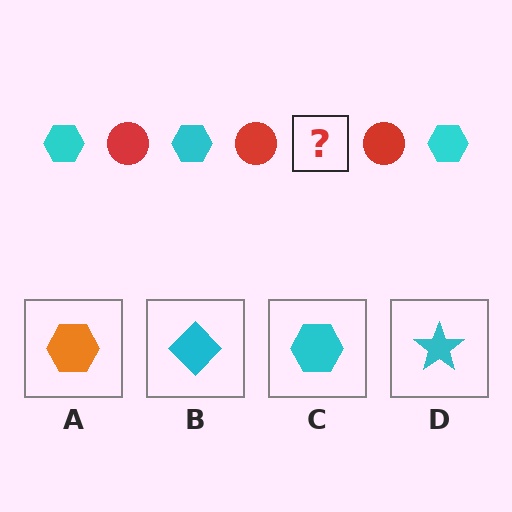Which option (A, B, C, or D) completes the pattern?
C.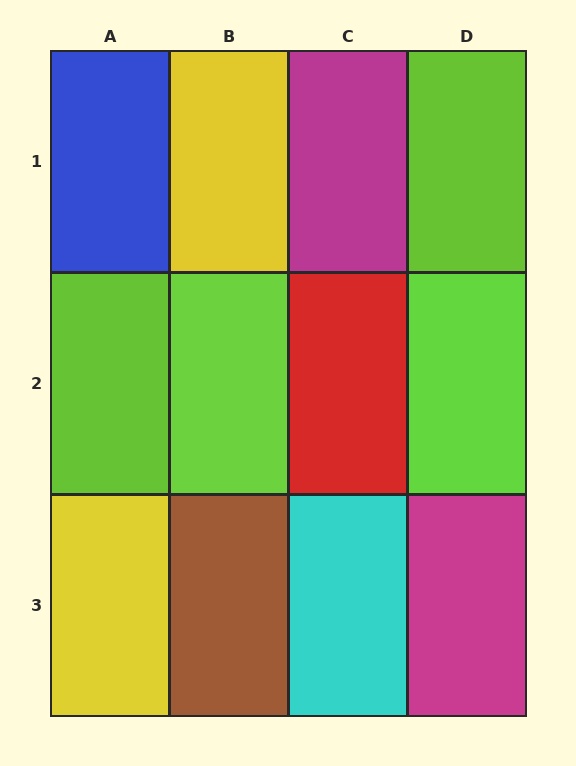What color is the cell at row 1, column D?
Lime.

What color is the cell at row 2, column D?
Lime.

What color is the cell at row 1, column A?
Blue.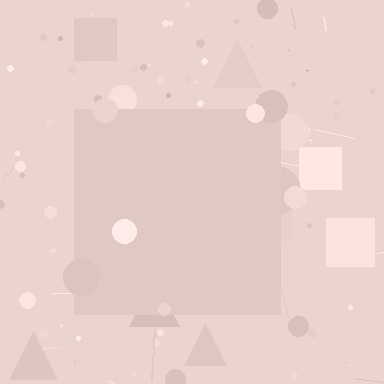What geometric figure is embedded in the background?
A square is embedded in the background.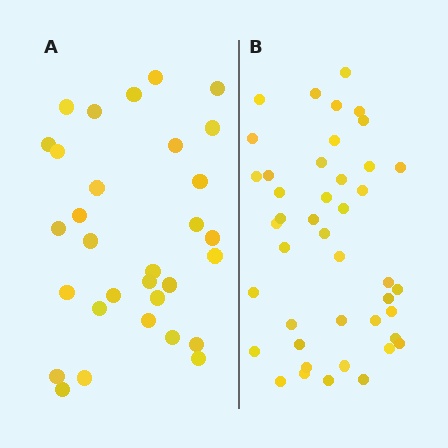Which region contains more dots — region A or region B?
Region B (the right region) has more dots.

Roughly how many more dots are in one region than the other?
Region B has roughly 12 or so more dots than region A.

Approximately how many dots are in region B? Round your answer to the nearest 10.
About 40 dots. (The exact count is 43, which rounds to 40.)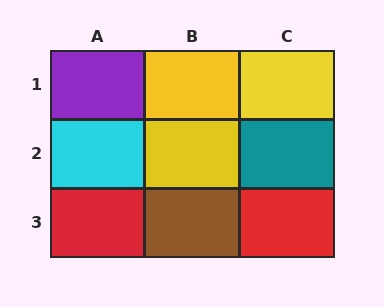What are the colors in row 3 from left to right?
Red, brown, red.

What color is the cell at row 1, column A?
Purple.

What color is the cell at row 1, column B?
Yellow.